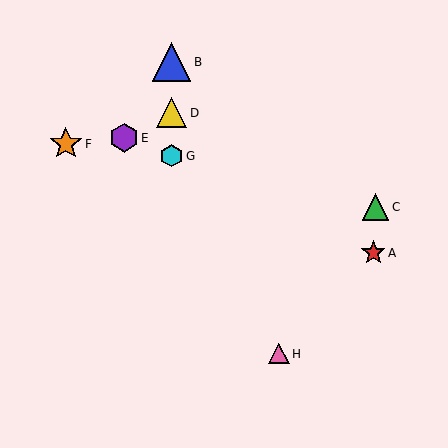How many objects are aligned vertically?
3 objects (B, D, G) are aligned vertically.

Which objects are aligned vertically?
Objects B, D, G are aligned vertically.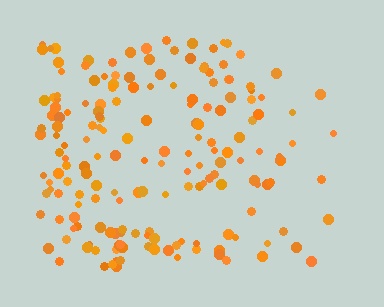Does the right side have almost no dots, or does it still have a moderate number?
Still a moderate number, just noticeably fewer than the left.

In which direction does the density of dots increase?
From right to left, with the left side densest.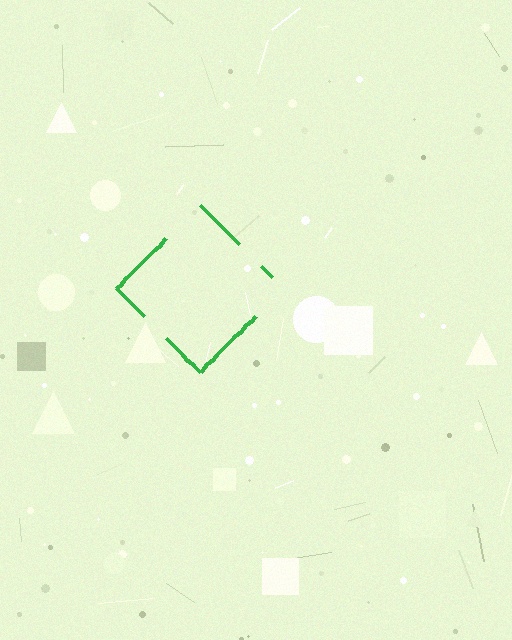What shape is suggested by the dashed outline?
The dashed outline suggests a diamond.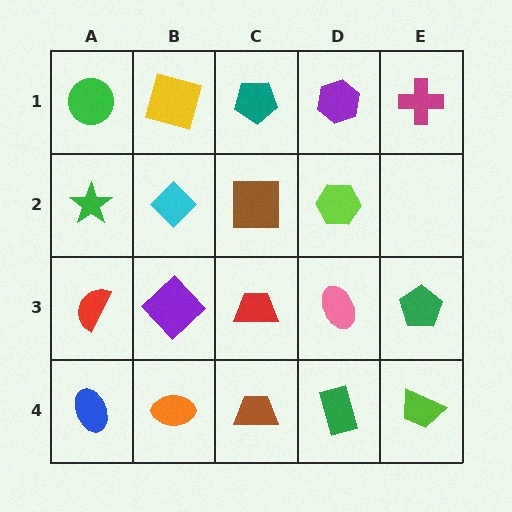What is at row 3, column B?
A purple diamond.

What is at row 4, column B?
An orange ellipse.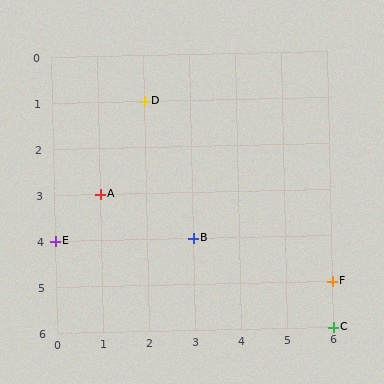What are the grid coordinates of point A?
Point A is at grid coordinates (1, 3).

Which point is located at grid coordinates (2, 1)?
Point D is at (2, 1).